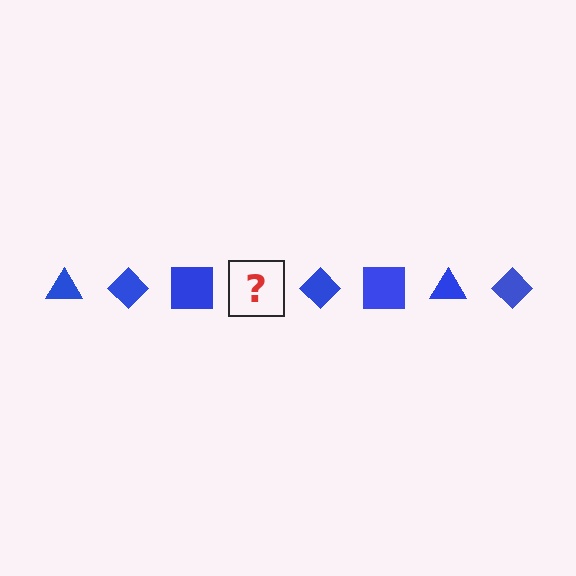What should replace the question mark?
The question mark should be replaced with a blue triangle.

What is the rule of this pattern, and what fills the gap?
The rule is that the pattern cycles through triangle, diamond, square shapes in blue. The gap should be filled with a blue triangle.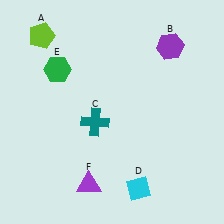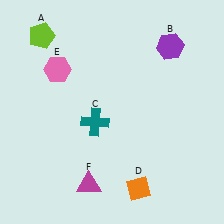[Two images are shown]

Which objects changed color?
D changed from cyan to orange. E changed from green to pink. F changed from purple to magenta.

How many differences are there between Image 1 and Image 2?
There are 3 differences between the two images.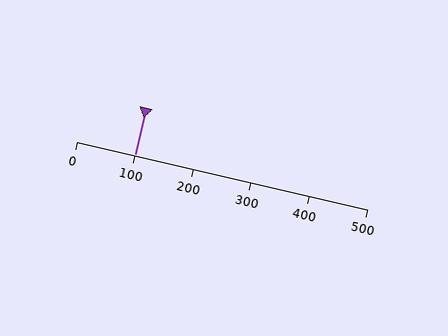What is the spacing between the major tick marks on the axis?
The major ticks are spaced 100 apart.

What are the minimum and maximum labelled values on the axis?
The axis runs from 0 to 500.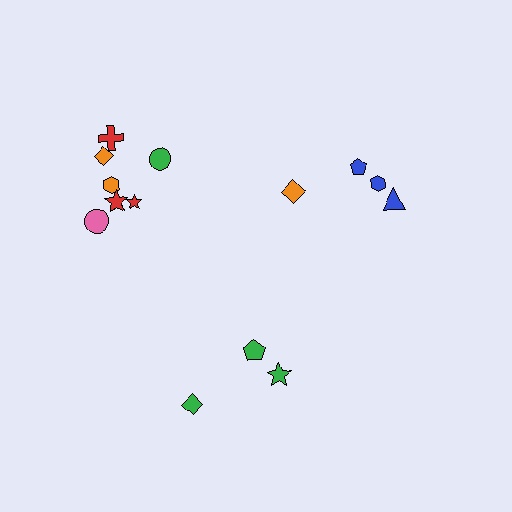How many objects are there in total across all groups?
There are 14 objects.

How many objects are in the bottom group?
There are 3 objects.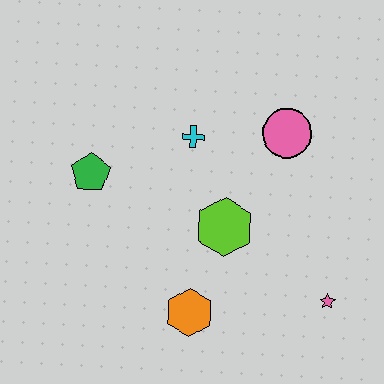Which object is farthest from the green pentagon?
The pink star is farthest from the green pentagon.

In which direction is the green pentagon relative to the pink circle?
The green pentagon is to the left of the pink circle.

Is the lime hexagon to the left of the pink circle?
Yes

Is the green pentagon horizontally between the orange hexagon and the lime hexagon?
No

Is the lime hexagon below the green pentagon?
Yes